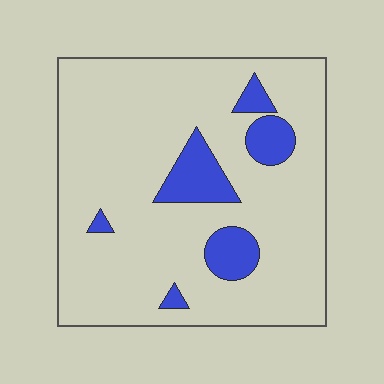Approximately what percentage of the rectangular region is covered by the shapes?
Approximately 15%.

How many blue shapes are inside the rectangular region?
6.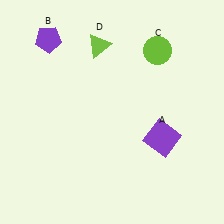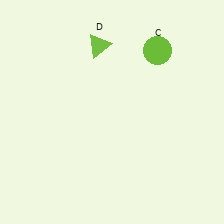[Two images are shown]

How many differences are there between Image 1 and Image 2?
There are 2 differences between the two images.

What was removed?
The purple square (A), the purple pentagon (B) were removed in Image 2.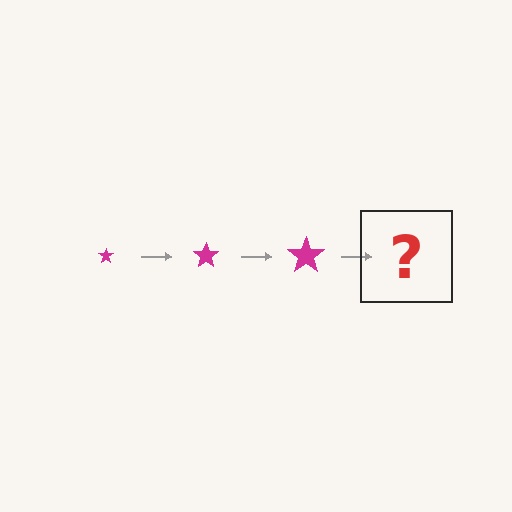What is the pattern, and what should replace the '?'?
The pattern is that the star gets progressively larger each step. The '?' should be a magenta star, larger than the previous one.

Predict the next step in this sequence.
The next step is a magenta star, larger than the previous one.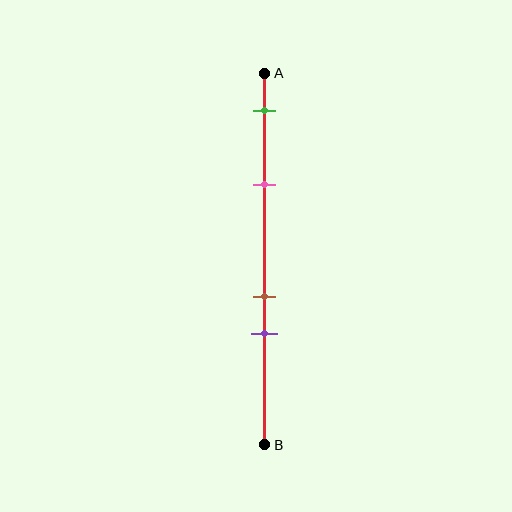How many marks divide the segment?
There are 4 marks dividing the segment.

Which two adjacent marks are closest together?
The brown and purple marks are the closest adjacent pair.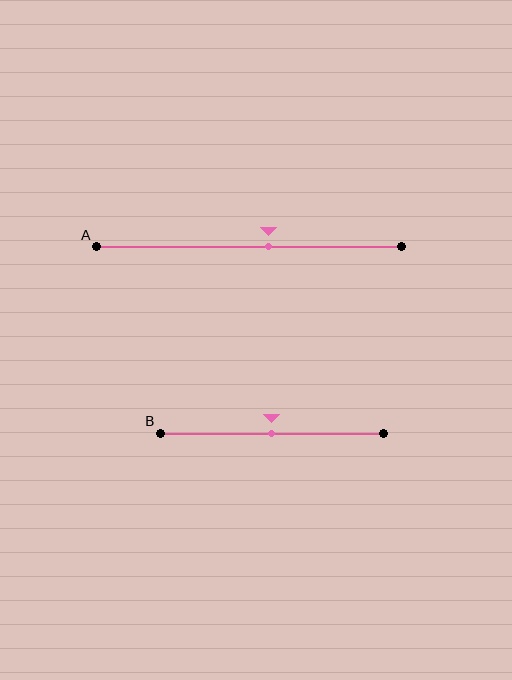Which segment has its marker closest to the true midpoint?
Segment B has its marker closest to the true midpoint.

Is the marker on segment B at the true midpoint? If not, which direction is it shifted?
Yes, the marker on segment B is at the true midpoint.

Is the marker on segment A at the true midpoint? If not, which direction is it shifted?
No, the marker on segment A is shifted to the right by about 6% of the segment length.